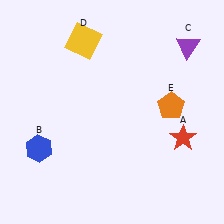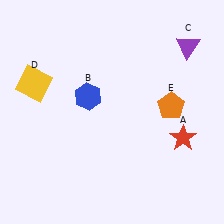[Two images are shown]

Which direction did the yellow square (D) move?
The yellow square (D) moved left.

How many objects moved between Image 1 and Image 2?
2 objects moved between the two images.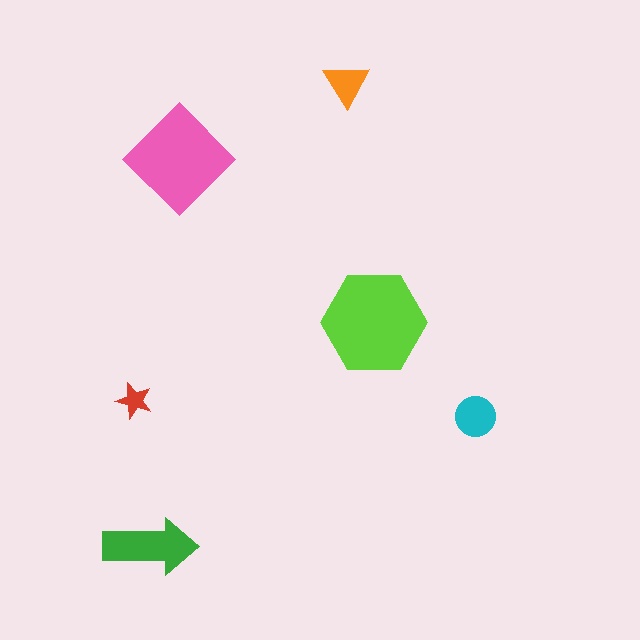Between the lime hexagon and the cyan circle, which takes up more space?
The lime hexagon.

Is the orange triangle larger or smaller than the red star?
Larger.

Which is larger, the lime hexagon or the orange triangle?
The lime hexagon.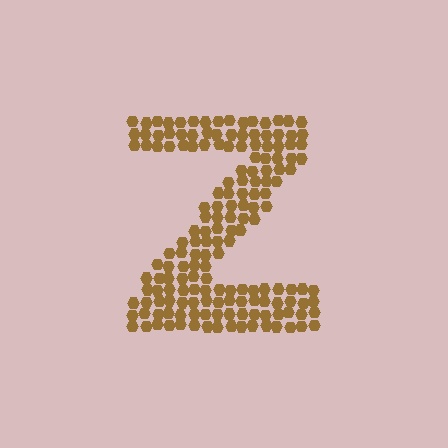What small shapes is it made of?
It is made of small hexagons.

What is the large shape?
The large shape is the letter Z.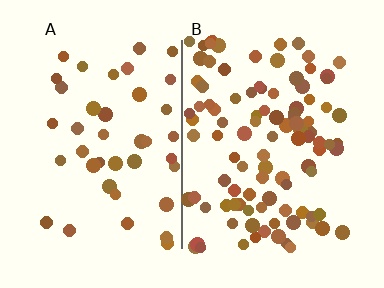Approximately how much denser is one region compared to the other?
Approximately 2.5× — region B over region A.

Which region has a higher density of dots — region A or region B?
B (the right).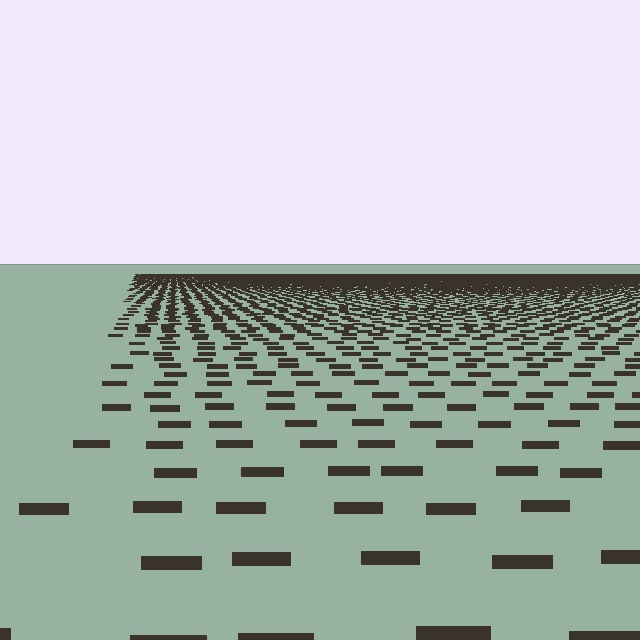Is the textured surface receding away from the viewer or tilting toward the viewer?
The surface is receding away from the viewer. Texture elements get smaller and denser toward the top.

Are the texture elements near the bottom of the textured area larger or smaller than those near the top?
Larger. Near the bottom, elements are closer to the viewer and appear at a bigger on-screen size.